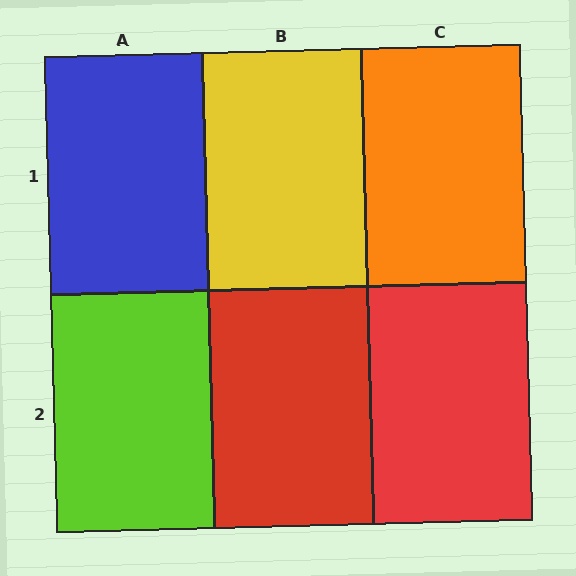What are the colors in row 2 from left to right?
Lime, red, red.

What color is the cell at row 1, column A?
Blue.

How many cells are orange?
1 cell is orange.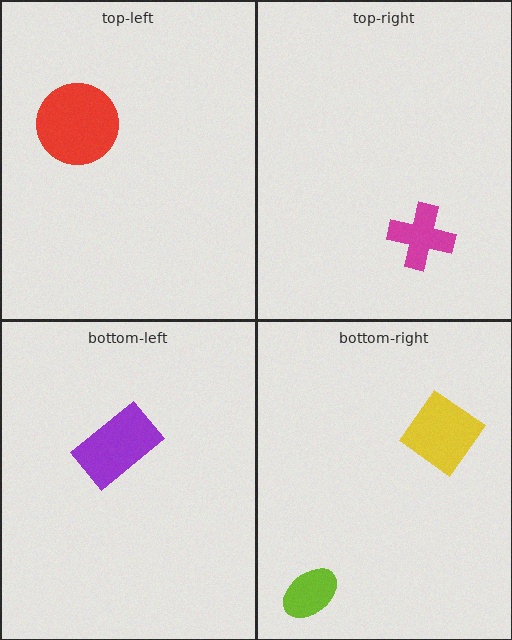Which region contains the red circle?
The top-left region.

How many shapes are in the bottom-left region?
1.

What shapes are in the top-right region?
The magenta cross.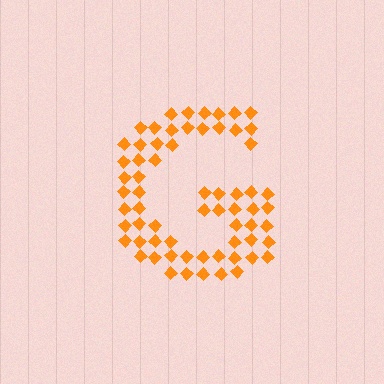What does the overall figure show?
The overall figure shows the letter G.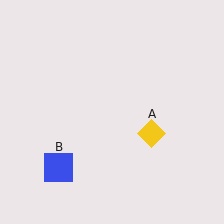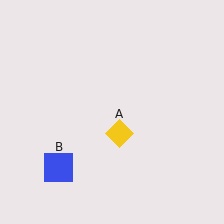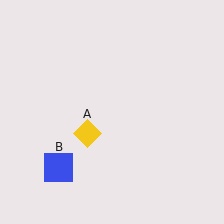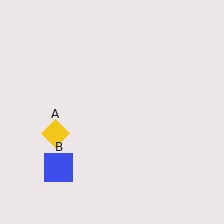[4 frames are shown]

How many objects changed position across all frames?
1 object changed position: yellow diamond (object A).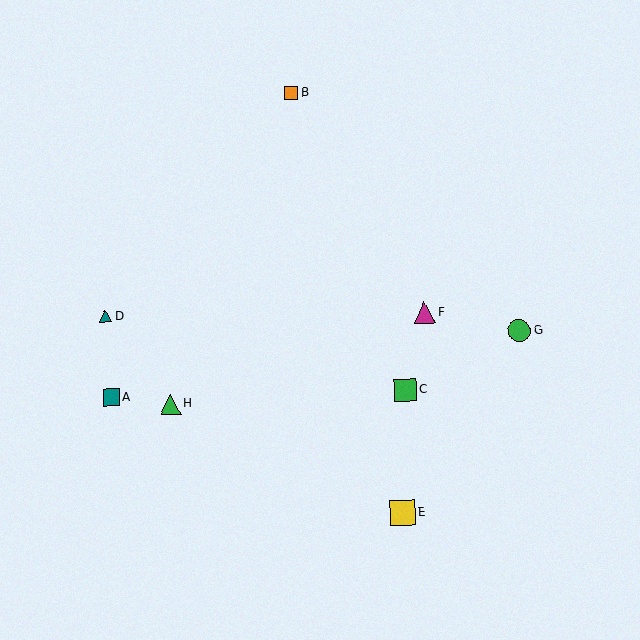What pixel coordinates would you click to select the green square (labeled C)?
Click at (405, 390) to select the green square C.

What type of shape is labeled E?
Shape E is a yellow square.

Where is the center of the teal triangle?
The center of the teal triangle is at (106, 316).